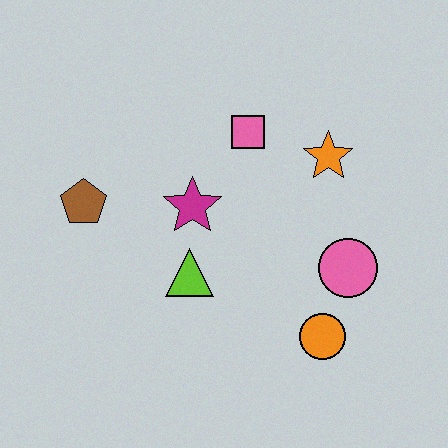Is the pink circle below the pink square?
Yes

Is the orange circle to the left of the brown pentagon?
No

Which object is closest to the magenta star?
The lime triangle is closest to the magenta star.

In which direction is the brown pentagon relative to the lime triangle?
The brown pentagon is to the left of the lime triangle.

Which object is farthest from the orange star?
The brown pentagon is farthest from the orange star.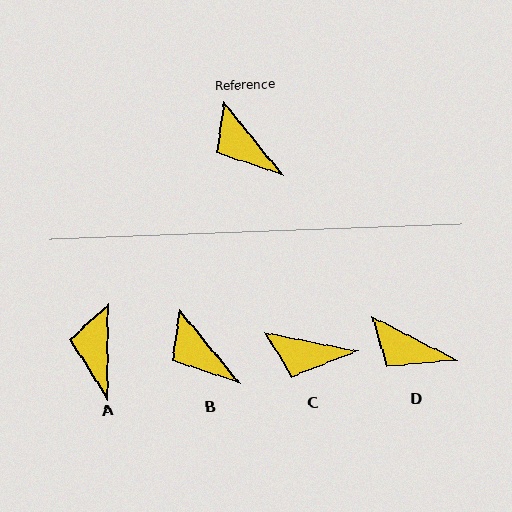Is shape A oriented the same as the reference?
No, it is off by about 40 degrees.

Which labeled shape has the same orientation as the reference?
B.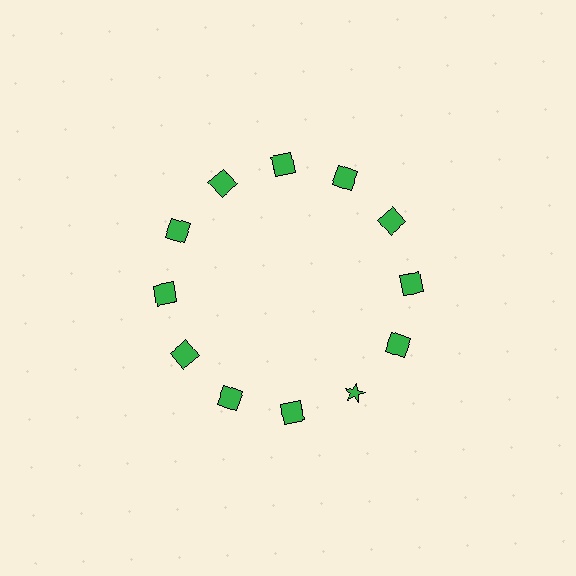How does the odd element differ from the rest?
It has a different shape: star instead of square.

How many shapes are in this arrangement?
There are 12 shapes arranged in a ring pattern.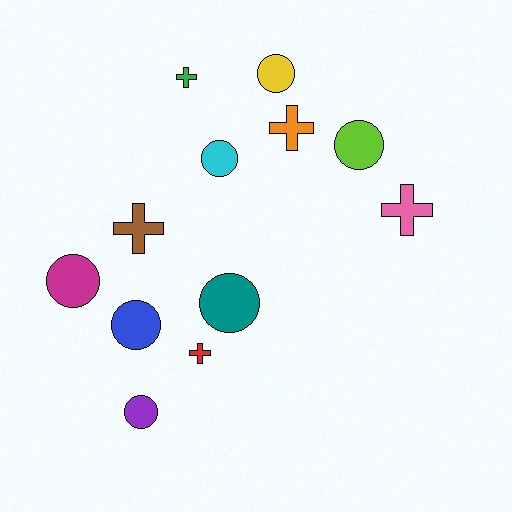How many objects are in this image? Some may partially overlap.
There are 12 objects.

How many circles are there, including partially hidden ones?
There are 7 circles.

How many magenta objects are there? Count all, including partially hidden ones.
There is 1 magenta object.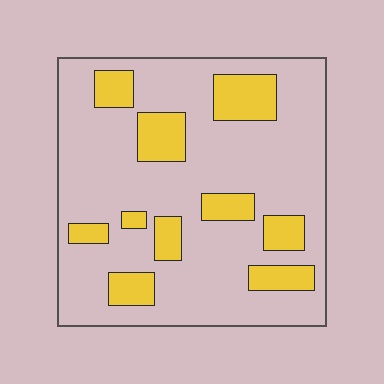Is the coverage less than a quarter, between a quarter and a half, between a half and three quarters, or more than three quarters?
Less than a quarter.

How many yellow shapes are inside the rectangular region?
10.